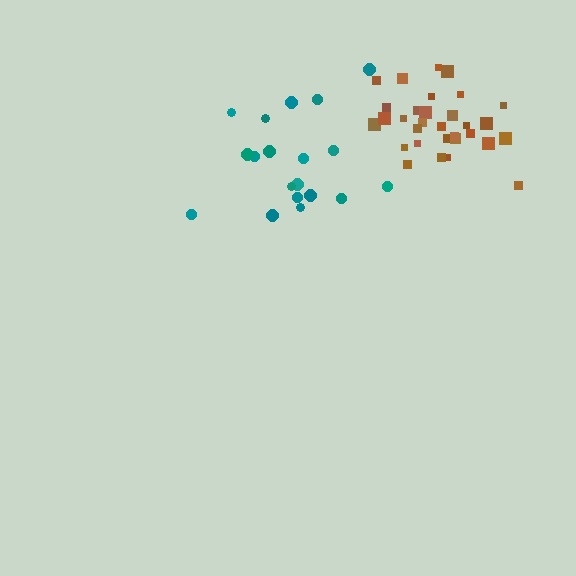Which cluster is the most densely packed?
Brown.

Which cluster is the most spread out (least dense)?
Teal.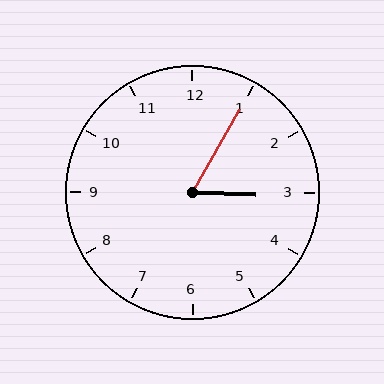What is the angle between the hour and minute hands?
Approximately 62 degrees.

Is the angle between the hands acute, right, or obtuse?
It is acute.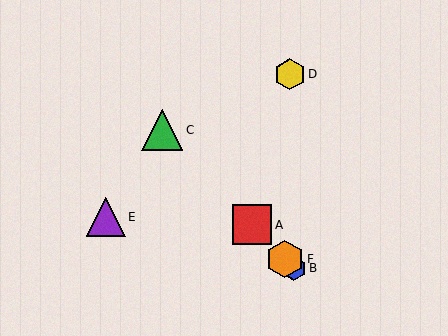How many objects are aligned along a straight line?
4 objects (A, B, C, F) are aligned along a straight line.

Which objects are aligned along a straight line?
Objects A, B, C, F are aligned along a straight line.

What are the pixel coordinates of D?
Object D is at (290, 74).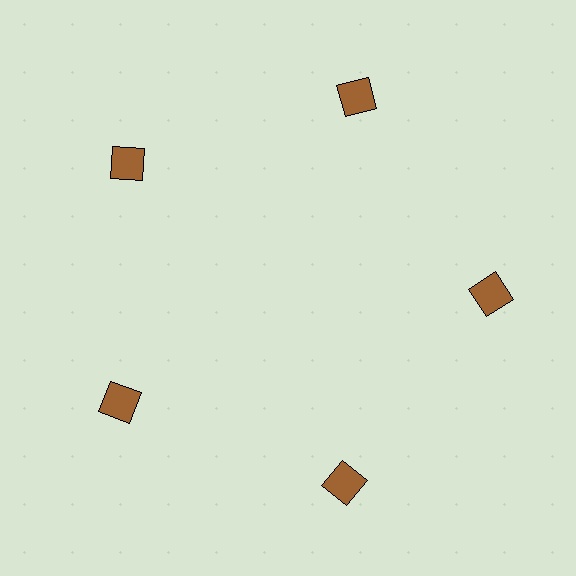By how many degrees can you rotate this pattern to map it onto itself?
The pattern maps onto itself every 72 degrees of rotation.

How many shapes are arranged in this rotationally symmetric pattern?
There are 5 shapes, arranged in 5 groups of 1.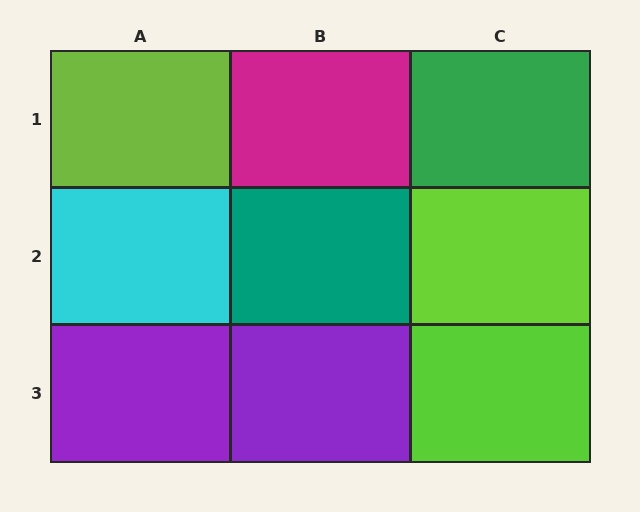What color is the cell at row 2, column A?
Cyan.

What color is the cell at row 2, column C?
Lime.